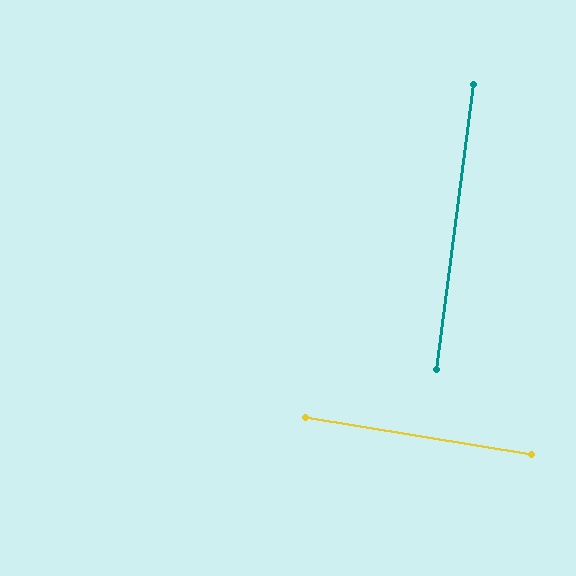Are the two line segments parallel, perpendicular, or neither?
Perpendicular — they meet at approximately 88°.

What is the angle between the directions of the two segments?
Approximately 88 degrees.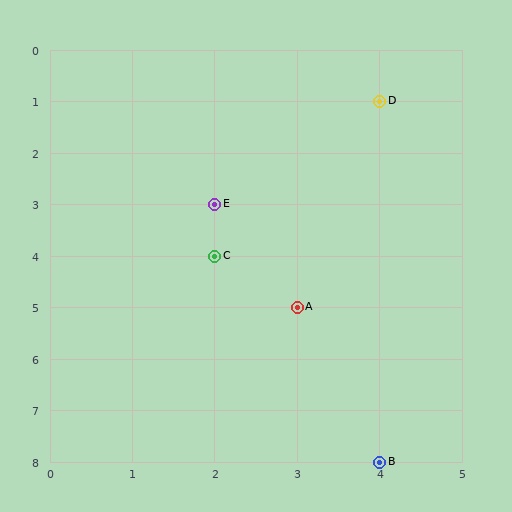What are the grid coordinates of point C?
Point C is at grid coordinates (2, 4).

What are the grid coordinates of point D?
Point D is at grid coordinates (4, 1).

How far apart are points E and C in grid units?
Points E and C are 1 row apart.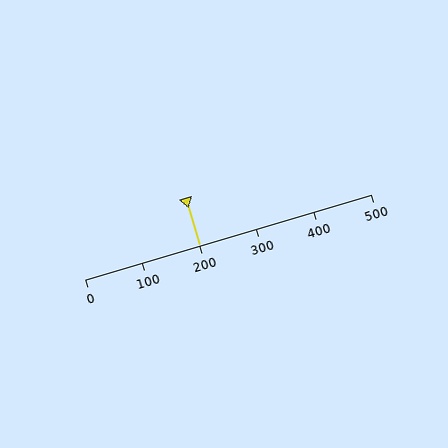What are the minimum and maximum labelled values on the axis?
The axis runs from 0 to 500.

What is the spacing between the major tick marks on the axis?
The major ticks are spaced 100 apart.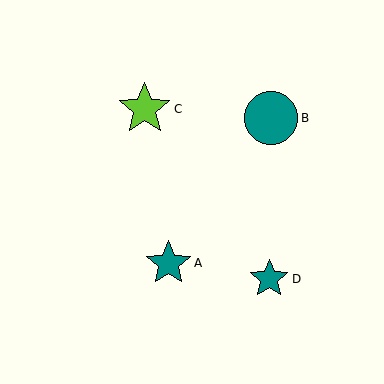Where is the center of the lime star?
The center of the lime star is at (145, 109).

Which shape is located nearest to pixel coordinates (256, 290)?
The teal star (labeled D) at (269, 279) is nearest to that location.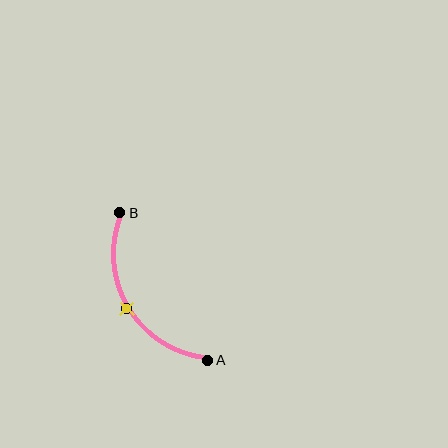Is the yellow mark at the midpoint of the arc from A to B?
Yes. The yellow mark lies on the arc at equal arc-length from both A and B — it is the arc midpoint.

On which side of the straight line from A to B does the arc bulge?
The arc bulges to the left of the straight line connecting A and B.